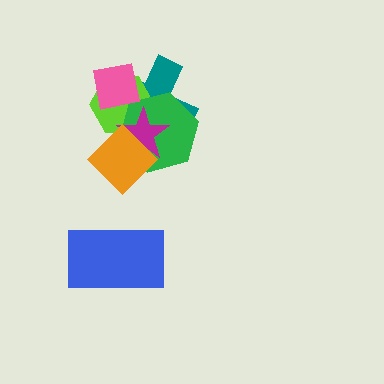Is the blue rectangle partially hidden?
No, no other shape covers it.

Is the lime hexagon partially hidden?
Yes, it is partially covered by another shape.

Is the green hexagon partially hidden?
Yes, it is partially covered by another shape.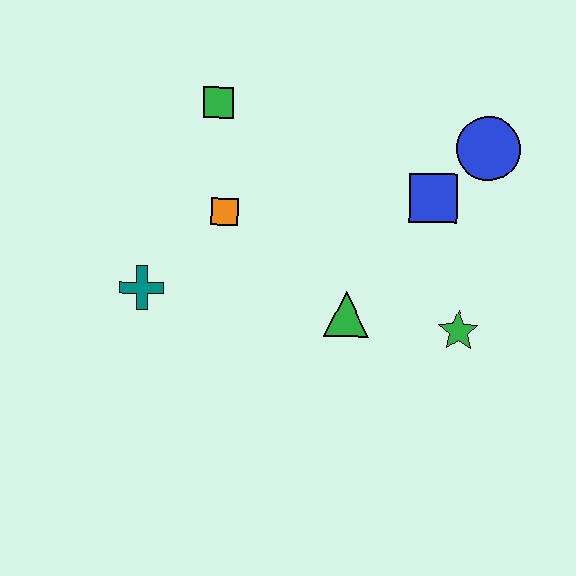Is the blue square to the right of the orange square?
Yes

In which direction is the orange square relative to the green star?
The orange square is to the left of the green star.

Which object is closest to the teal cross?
The orange square is closest to the teal cross.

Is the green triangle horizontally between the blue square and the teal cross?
Yes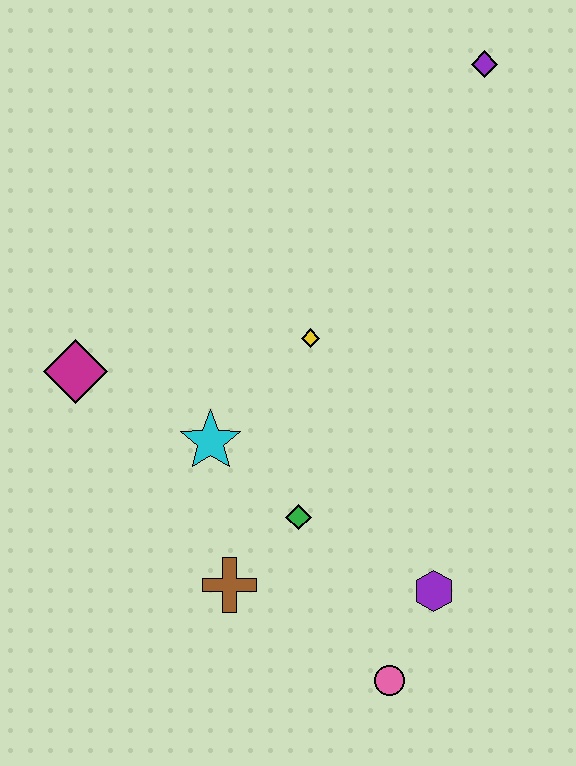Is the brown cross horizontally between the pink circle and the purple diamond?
No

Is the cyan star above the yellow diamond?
No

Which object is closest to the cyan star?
The green diamond is closest to the cyan star.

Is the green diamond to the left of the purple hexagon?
Yes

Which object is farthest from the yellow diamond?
The pink circle is farthest from the yellow diamond.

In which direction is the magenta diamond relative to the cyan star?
The magenta diamond is to the left of the cyan star.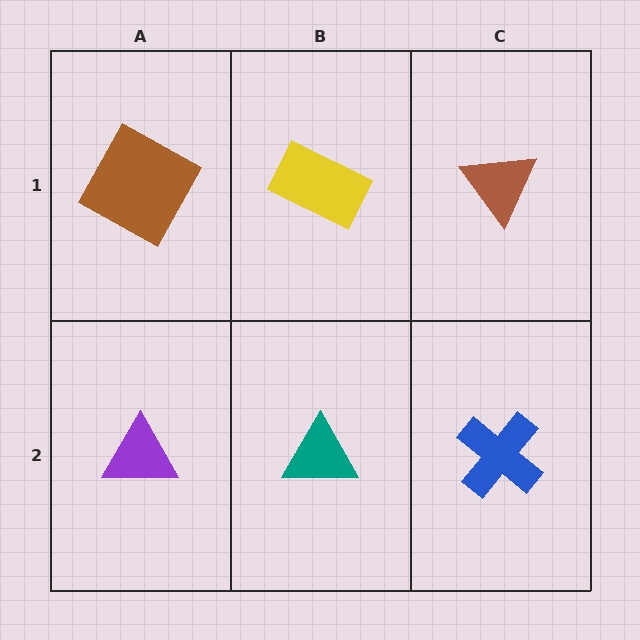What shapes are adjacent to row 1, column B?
A teal triangle (row 2, column B), a brown square (row 1, column A), a brown triangle (row 1, column C).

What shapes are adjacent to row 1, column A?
A purple triangle (row 2, column A), a yellow rectangle (row 1, column B).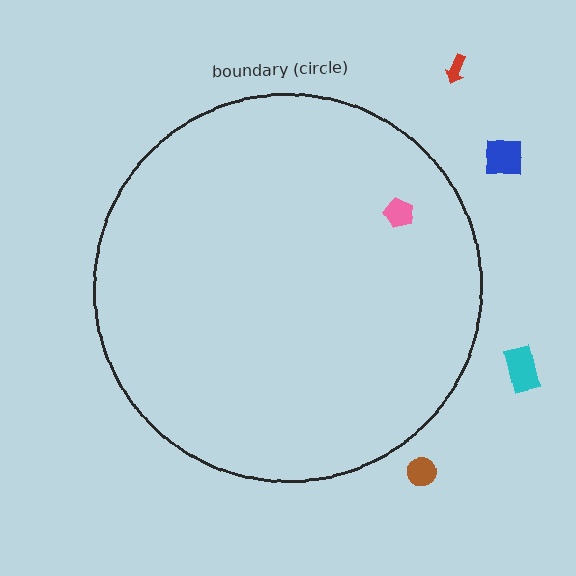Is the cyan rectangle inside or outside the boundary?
Outside.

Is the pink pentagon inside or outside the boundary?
Inside.